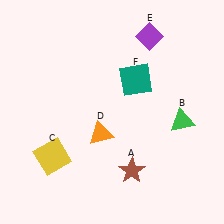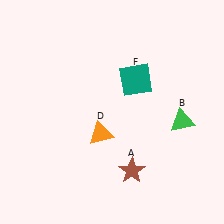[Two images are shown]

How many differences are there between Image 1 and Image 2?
There are 2 differences between the two images.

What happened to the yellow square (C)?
The yellow square (C) was removed in Image 2. It was in the bottom-left area of Image 1.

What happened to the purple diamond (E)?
The purple diamond (E) was removed in Image 2. It was in the top-right area of Image 1.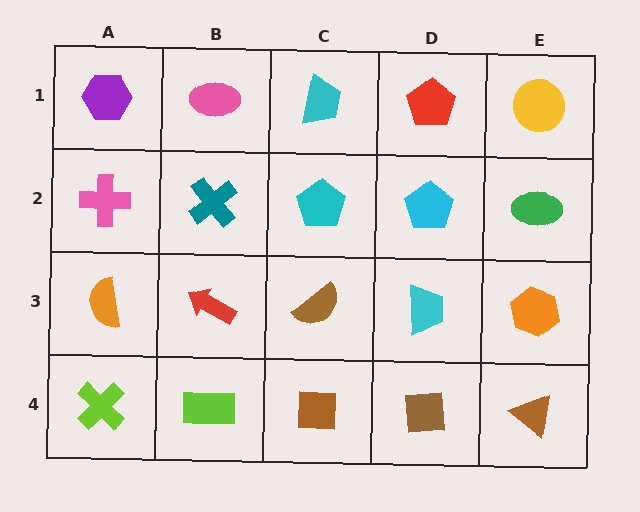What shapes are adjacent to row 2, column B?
A pink ellipse (row 1, column B), a red arrow (row 3, column B), a pink cross (row 2, column A), a cyan pentagon (row 2, column C).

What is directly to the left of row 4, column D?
A brown square.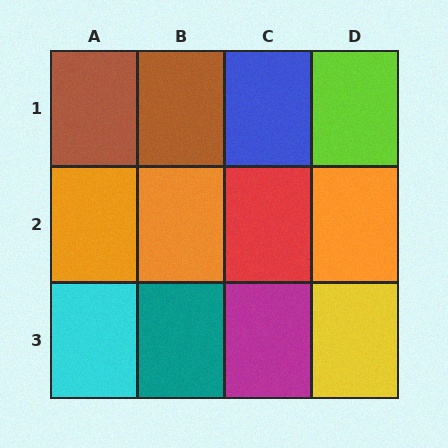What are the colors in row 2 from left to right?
Orange, orange, red, orange.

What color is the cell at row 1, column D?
Lime.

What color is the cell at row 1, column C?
Blue.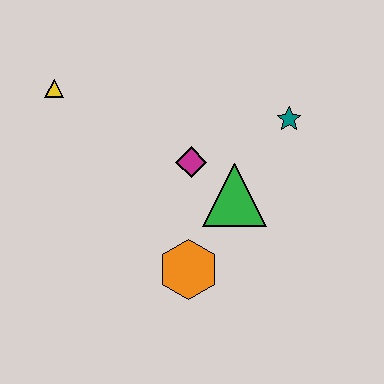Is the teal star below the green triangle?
No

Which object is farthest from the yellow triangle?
The teal star is farthest from the yellow triangle.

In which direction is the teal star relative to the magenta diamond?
The teal star is to the right of the magenta diamond.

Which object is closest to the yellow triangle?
The magenta diamond is closest to the yellow triangle.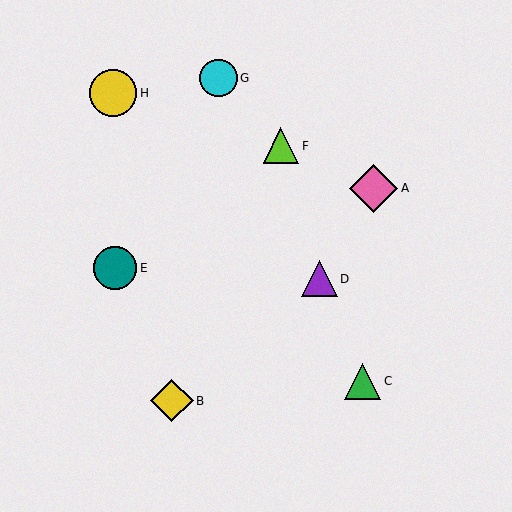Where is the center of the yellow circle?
The center of the yellow circle is at (113, 93).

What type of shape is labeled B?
Shape B is a yellow diamond.